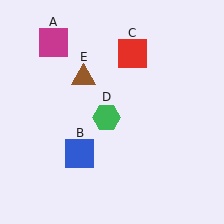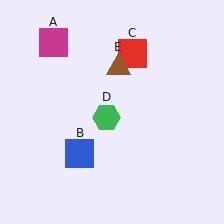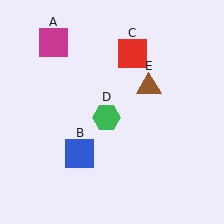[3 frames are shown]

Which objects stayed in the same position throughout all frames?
Magenta square (object A) and blue square (object B) and red square (object C) and green hexagon (object D) remained stationary.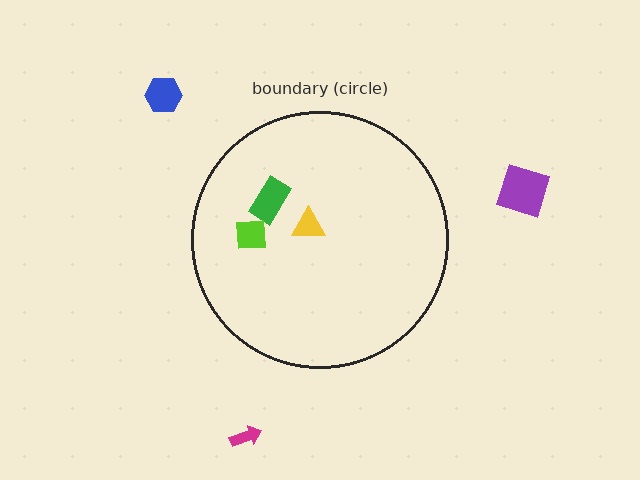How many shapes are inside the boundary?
3 inside, 3 outside.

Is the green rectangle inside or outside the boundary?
Inside.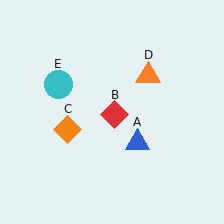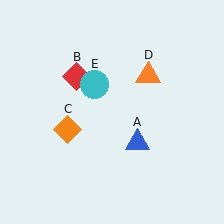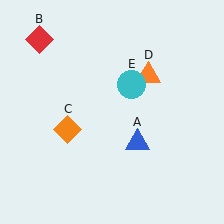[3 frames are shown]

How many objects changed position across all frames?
2 objects changed position: red diamond (object B), cyan circle (object E).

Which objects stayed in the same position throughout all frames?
Blue triangle (object A) and orange diamond (object C) and orange triangle (object D) remained stationary.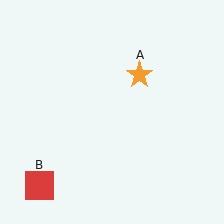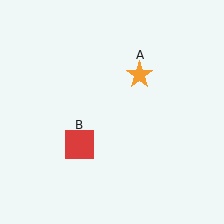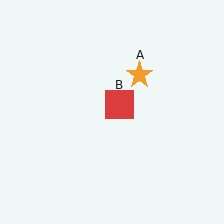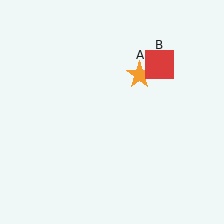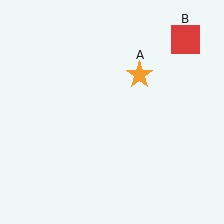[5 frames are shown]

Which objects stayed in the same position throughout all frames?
Orange star (object A) remained stationary.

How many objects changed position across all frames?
1 object changed position: red square (object B).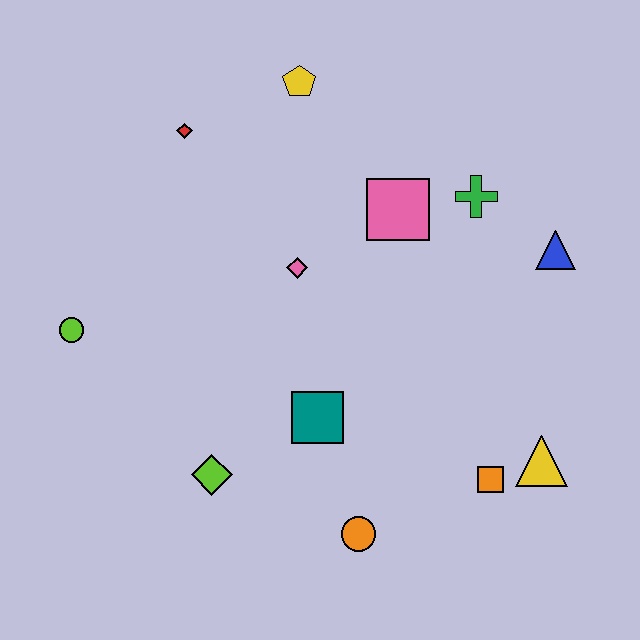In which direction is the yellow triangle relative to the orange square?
The yellow triangle is to the right of the orange square.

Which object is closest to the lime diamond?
The teal square is closest to the lime diamond.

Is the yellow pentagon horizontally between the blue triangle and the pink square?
No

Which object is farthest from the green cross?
The lime circle is farthest from the green cross.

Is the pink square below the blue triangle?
No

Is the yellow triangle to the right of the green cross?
Yes